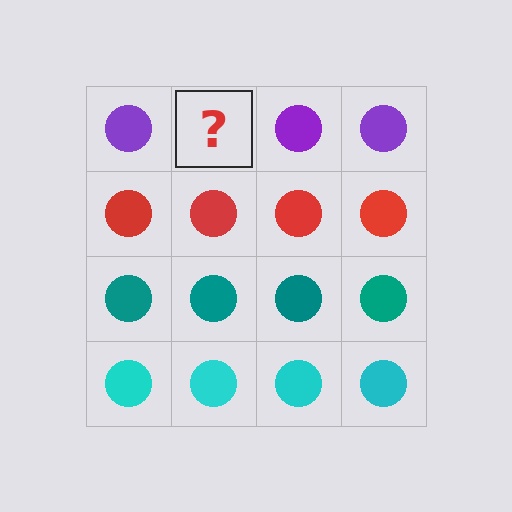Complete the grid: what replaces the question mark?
The question mark should be replaced with a purple circle.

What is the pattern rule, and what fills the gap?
The rule is that each row has a consistent color. The gap should be filled with a purple circle.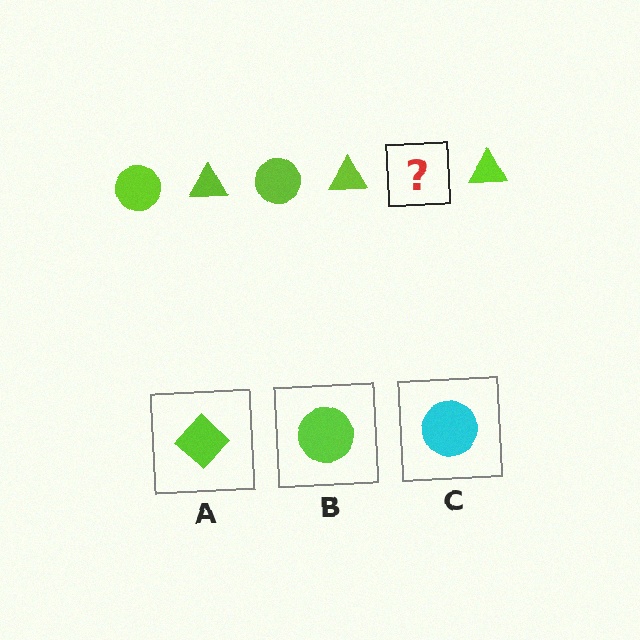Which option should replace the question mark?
Option B.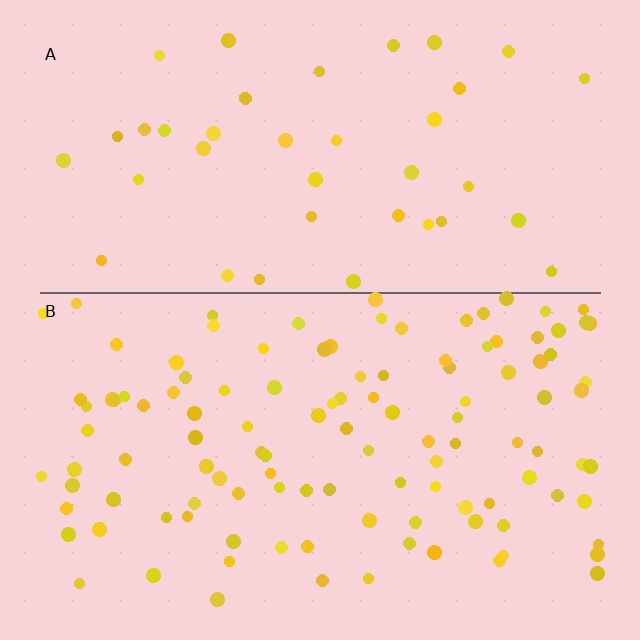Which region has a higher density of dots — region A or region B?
B (the bottom).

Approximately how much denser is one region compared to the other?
Approximately 2.7× — region B over region A.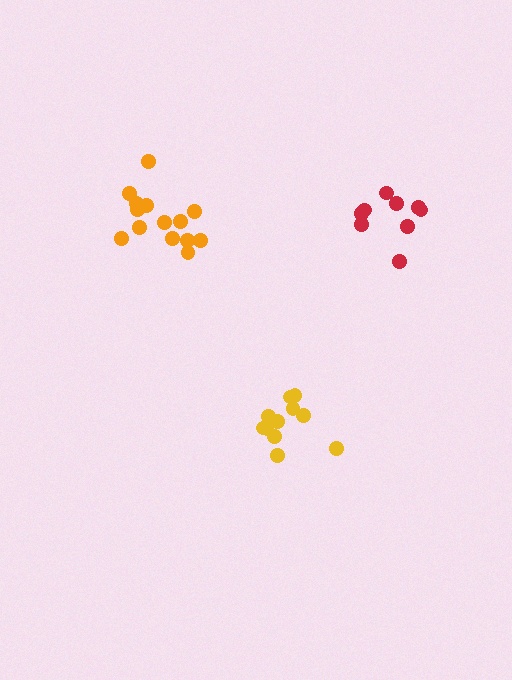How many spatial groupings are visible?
There are 3 spatial groupings.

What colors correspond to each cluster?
The clusters are colored: yellow, red, orange.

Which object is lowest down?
The yellow cluster is bottommost.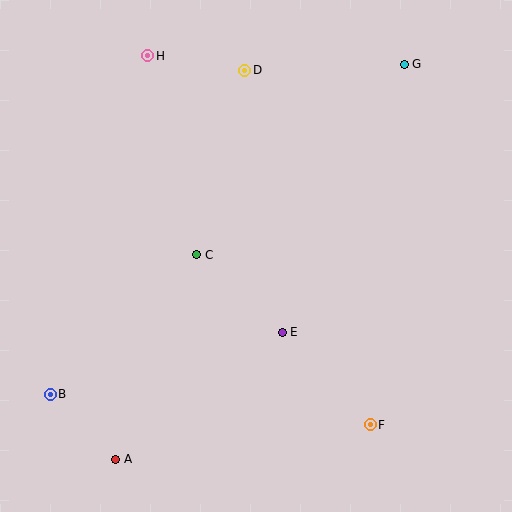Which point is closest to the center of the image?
Point C at (197, 255) is closest to the center.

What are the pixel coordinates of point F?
Point F is at (370, 425).